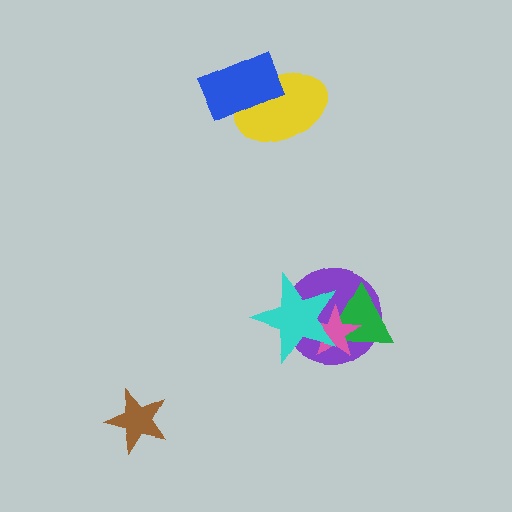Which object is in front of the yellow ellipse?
The blue rectangle is in front of the yellow ellipse.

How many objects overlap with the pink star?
3 objects overlap with the pink star.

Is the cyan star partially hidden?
No, no other shape covers it.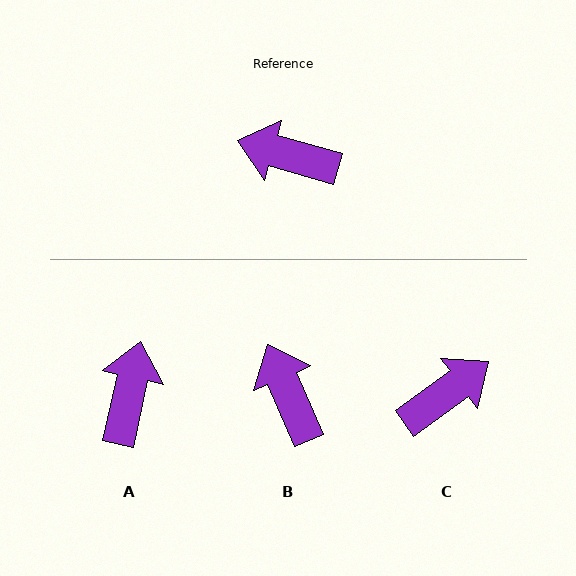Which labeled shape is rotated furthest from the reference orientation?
C, about 128 degrees away.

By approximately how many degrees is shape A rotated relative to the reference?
Approximately 87 degrees clockwise.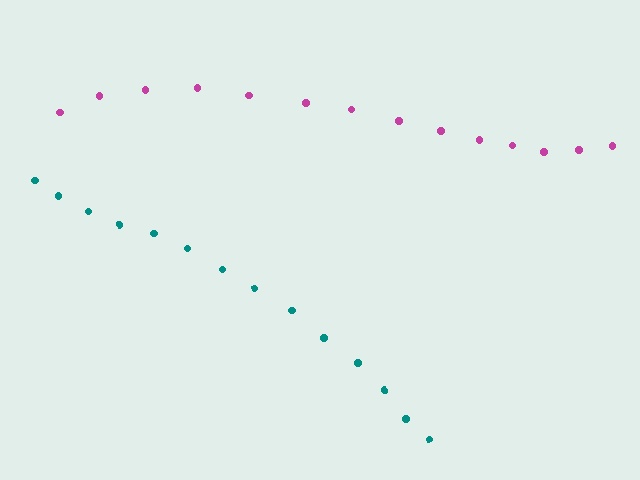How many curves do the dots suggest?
There are 2 distinct paths.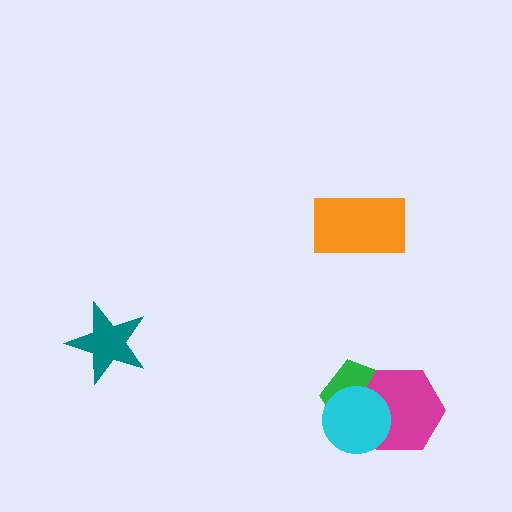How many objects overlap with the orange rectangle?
0 objects overlap with the orange rectangle.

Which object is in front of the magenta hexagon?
The cyan circle is in front of the magenta hexagon.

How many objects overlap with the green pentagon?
2 objects overlap with the green pentagon.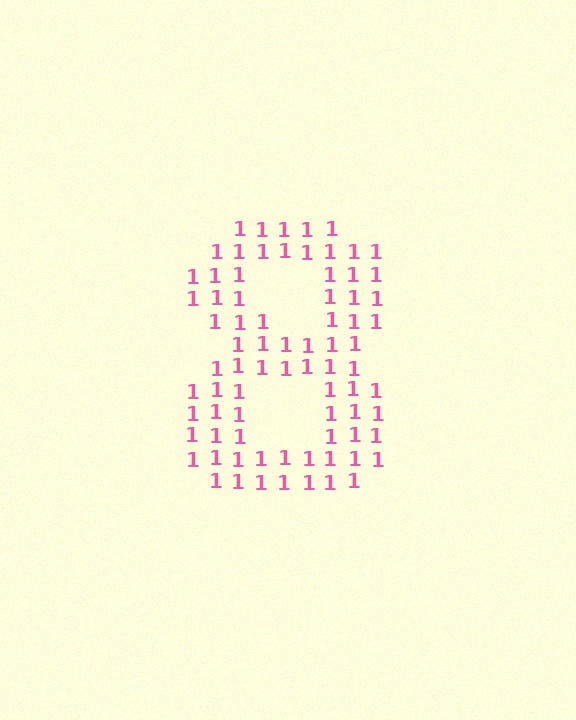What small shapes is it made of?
It is made of small digit 1's.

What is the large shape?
The large shape is the digit 8.